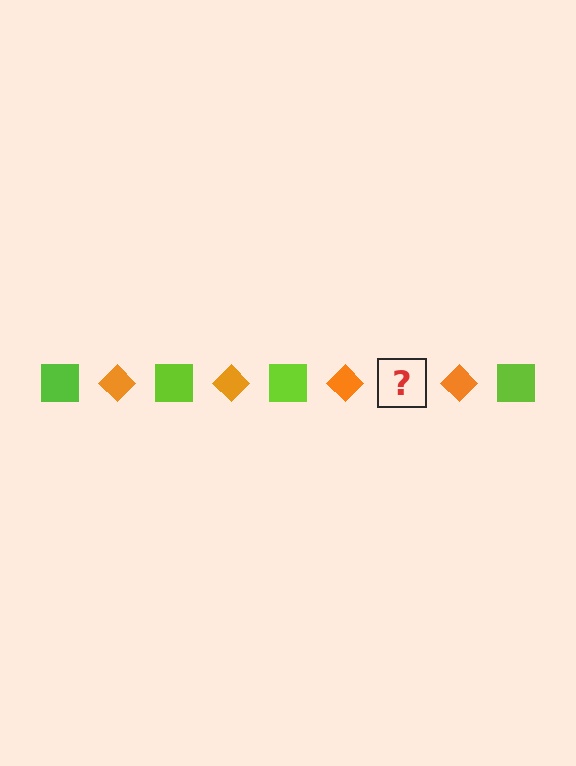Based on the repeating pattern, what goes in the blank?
The blank should be a lime square.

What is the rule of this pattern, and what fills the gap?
The rule is that the pattern alternates between lime square and orange diamond. The gap should be filled with a lime square.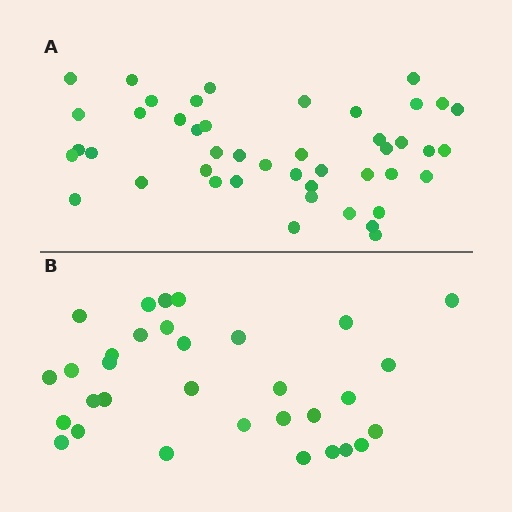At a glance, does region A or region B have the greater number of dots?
Region A (the top region) has more dots.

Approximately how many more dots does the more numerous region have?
Region A has approximately 15 more dots than region B.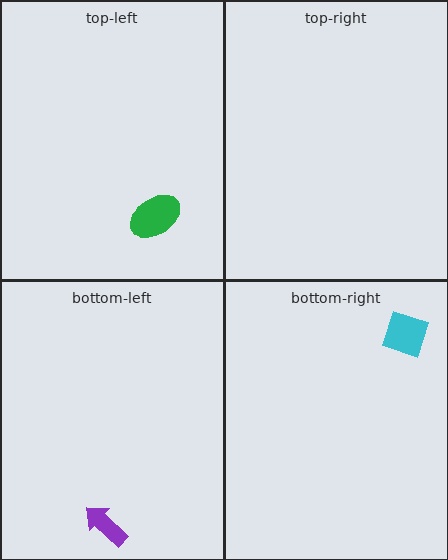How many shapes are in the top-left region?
1.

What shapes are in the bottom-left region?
The purple arrow.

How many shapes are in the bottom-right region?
1.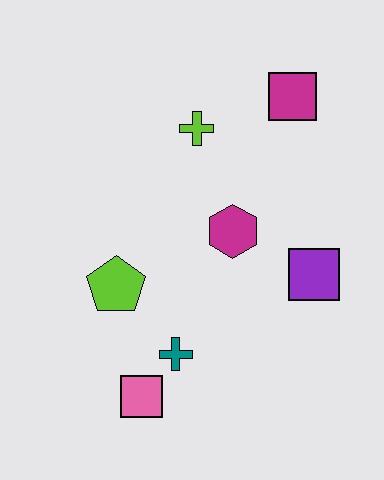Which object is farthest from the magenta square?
The pink square is farthest from the magenta square.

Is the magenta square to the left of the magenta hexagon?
No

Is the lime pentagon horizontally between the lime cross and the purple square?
No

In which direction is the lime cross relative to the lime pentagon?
The lime cross is above the lime pentagon.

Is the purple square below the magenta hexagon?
Yes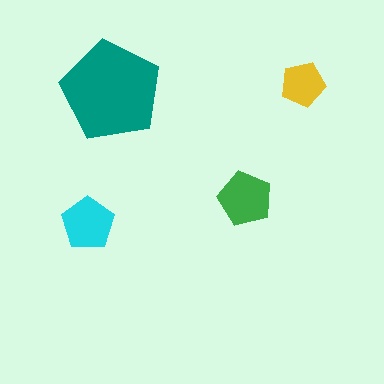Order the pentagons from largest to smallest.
the teal one, the green one, the cyan one, the yellow one.